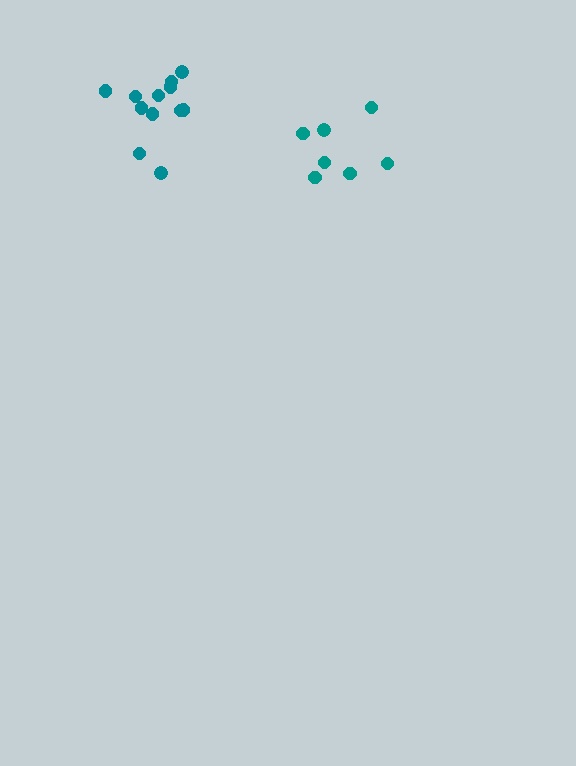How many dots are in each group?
Group 1: 12 dots, Group 2: 7 dots (19 total).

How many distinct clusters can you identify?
There are 2 distinct clusters.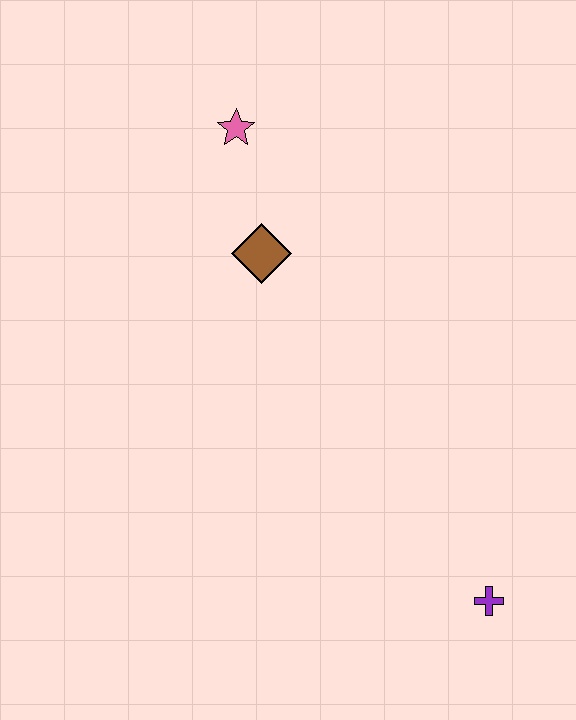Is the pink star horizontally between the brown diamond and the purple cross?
No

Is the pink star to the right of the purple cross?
No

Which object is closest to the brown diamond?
The pink star is closest to the brown diamond.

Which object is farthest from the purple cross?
The pink star is farthest from the purple cross.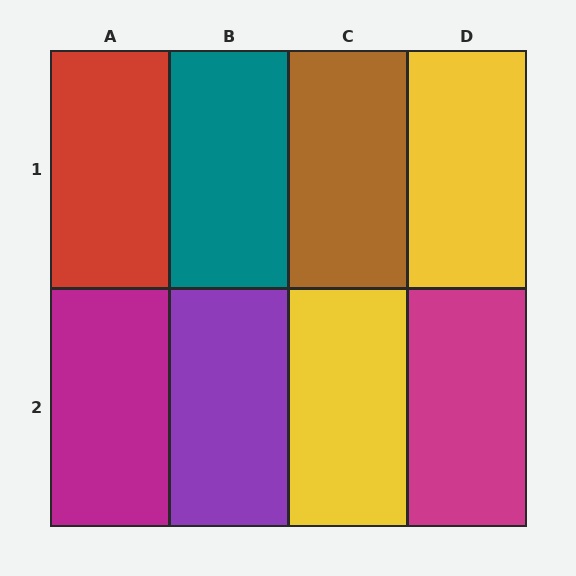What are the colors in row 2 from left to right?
Magenta, purple, yellow, magenta.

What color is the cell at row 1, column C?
Brown.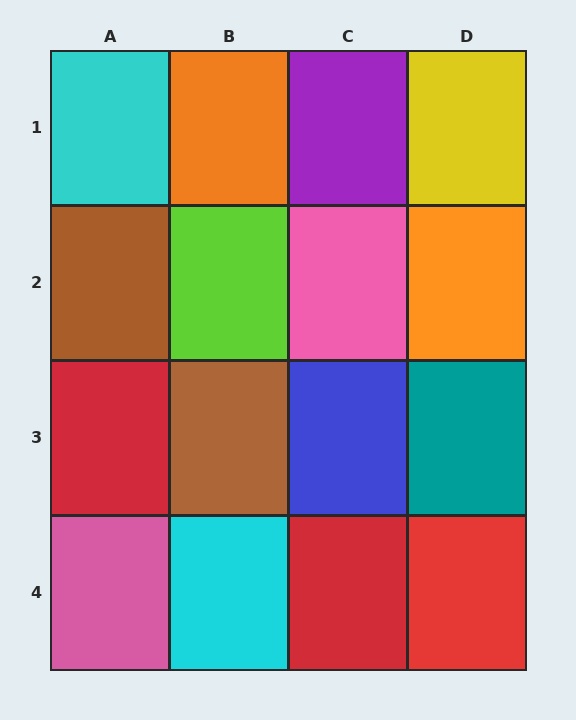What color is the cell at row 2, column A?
Brown.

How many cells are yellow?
1 cell is yellow.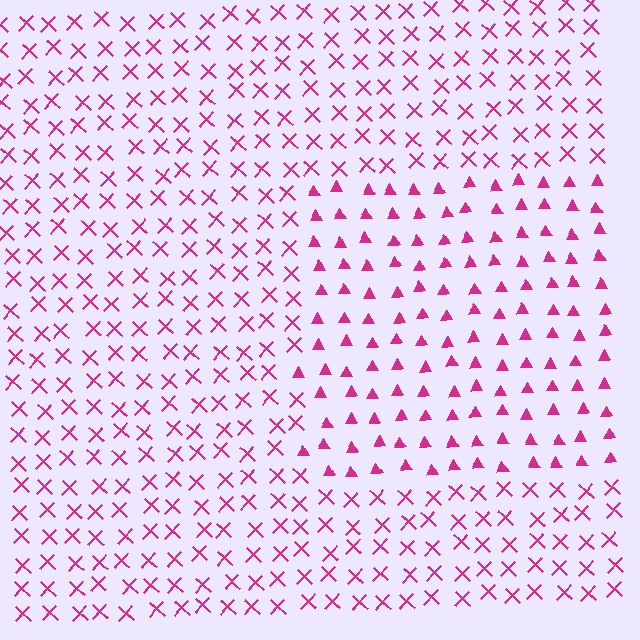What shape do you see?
I see a rectangle.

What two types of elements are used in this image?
The image uses triangles inside the rectangle region and X marks outside it.